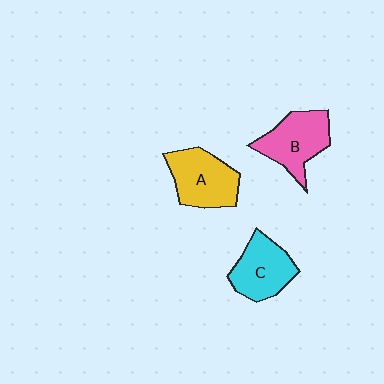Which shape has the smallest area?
Shape C (cyan).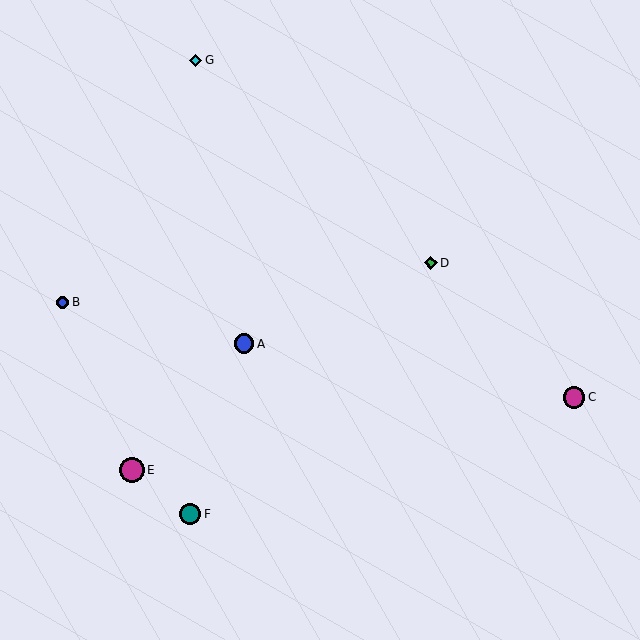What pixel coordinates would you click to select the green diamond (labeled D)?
Click at (431, 263) to select the green diamond D.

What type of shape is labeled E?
Shape E is a magenta circle.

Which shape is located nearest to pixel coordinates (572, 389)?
The magenta circle (labeled C) at (574, 397) is nearest to that location.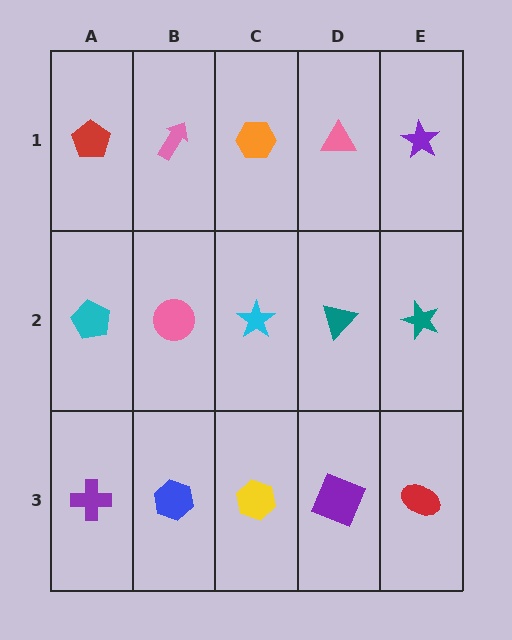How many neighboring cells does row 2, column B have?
4.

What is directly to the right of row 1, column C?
A pink triangle.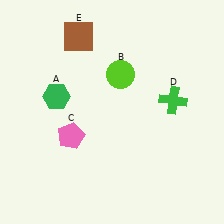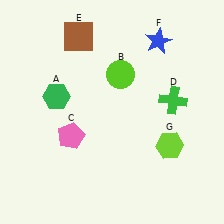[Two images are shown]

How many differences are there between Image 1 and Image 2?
There are 2 differences between the two images.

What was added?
A blue star (F), a lime hexagon (G) were added in Image 2.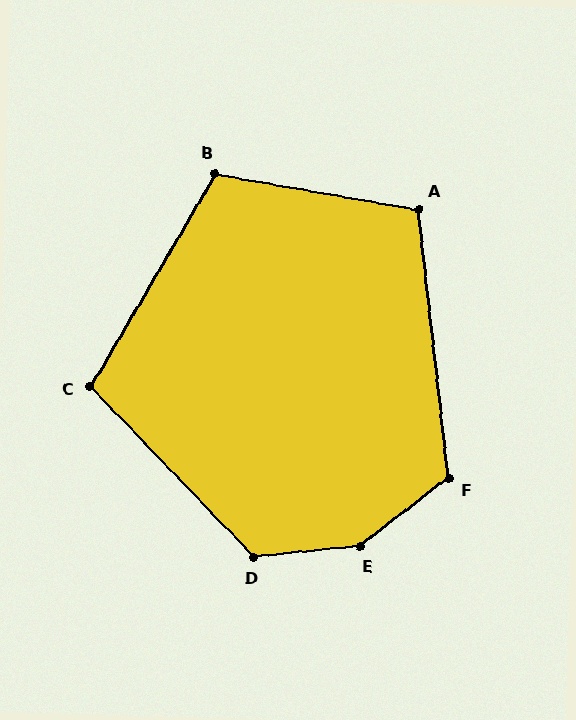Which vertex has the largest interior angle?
E, at approximately 148 degrees.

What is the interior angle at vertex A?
Approximately 106 degrees (obtuse).